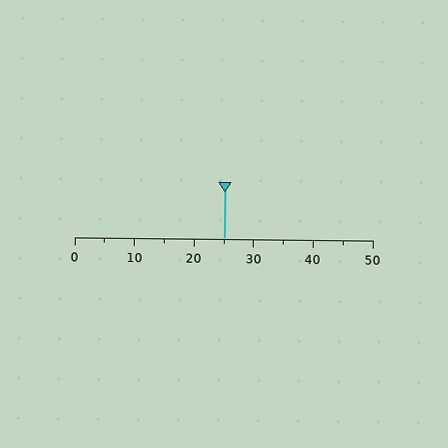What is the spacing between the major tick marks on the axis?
The major ticks are spaced 10 apart.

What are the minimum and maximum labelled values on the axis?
The axis runs from 0 to 50.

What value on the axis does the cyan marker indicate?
The marker indicates approximately 25.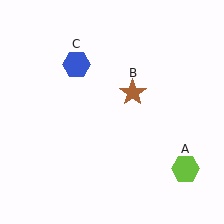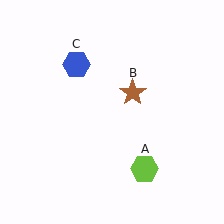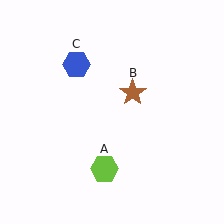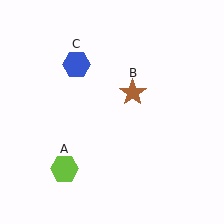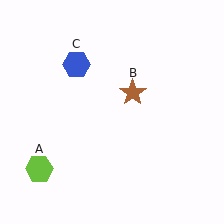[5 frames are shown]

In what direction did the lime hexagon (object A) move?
The lime hexagon (object A) moved left.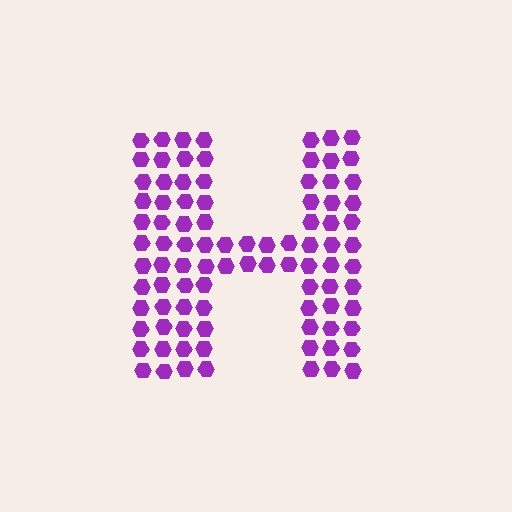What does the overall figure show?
The overall figure shows the letter H.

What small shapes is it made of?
It is made of small hexagons.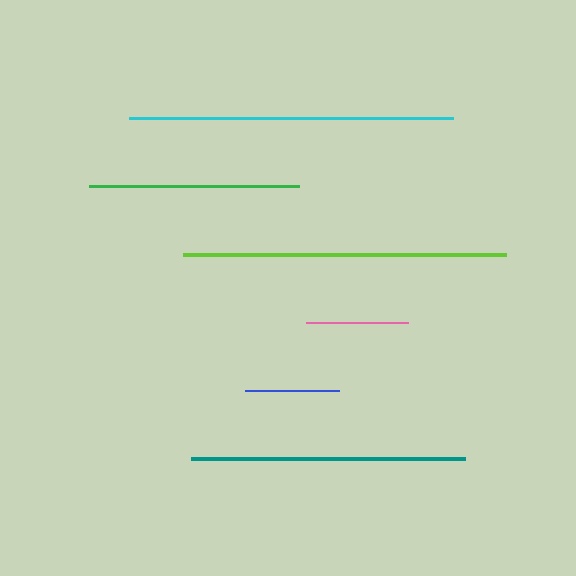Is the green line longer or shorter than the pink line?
The green line is longer than the pink line.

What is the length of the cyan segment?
The cyan segment is approximately 324 pixels long.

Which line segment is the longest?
The cyan line is the longest at approximately 324 pixels.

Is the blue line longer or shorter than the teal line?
The teal line is longer than the blue line.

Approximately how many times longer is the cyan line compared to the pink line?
The cyan line is approximately 3.2 times the length of the pink line.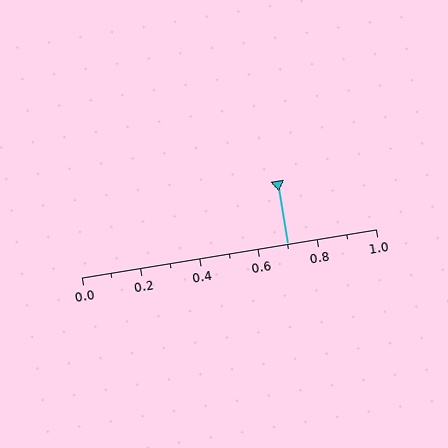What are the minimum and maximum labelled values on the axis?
The axis runs from 0.0 to 1.0.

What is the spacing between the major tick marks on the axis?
The major ticks are spaced 0.2 apart.